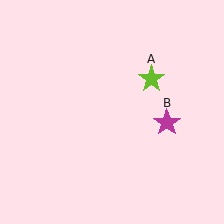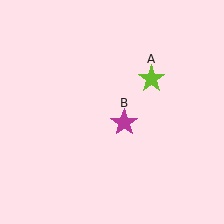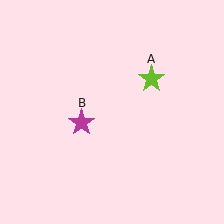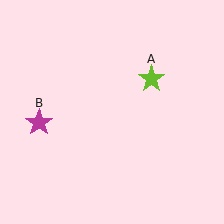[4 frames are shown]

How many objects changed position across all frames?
1 object changed position: magenta star (object B).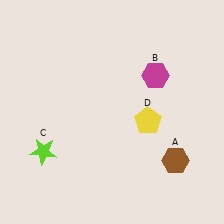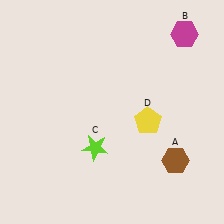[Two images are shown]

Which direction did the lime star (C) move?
The lime star (C) moved right.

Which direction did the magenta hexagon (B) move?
The magenta hexagon (B) moved up.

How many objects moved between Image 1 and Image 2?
2 objects moved between the two images.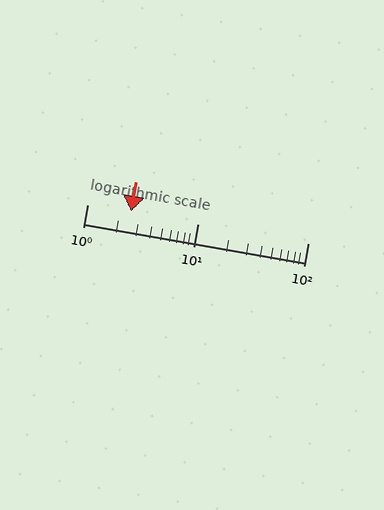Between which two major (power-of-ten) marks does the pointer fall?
The pointer is between 1 and 10.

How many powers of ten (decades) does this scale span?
The scale spans 2 decades, from 1 to 100.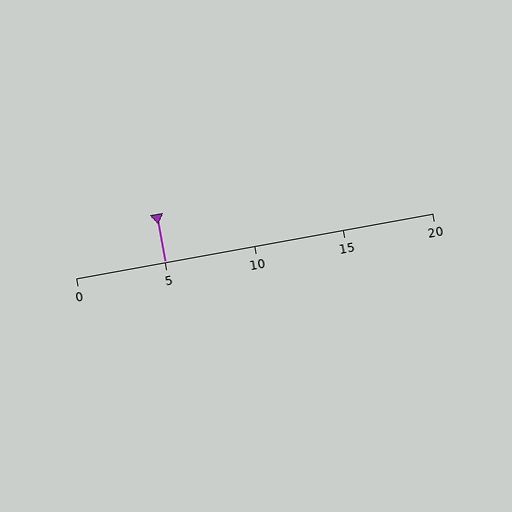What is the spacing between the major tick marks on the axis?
The major ticks are spaced 5 apart.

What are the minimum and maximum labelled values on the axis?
The axis runs from 0 to 20.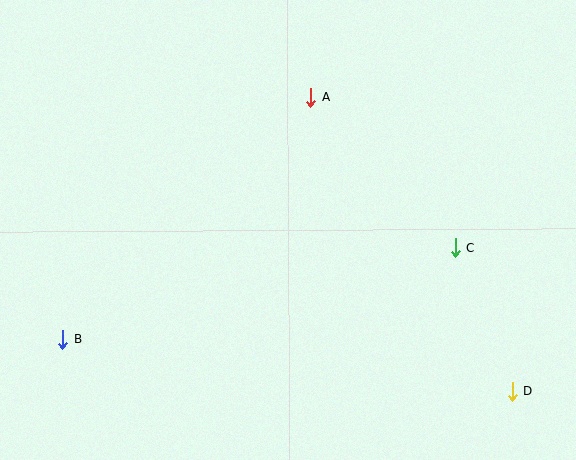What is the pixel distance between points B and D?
The distance between B and D is 453 pixels.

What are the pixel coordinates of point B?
Point B is at (62, 340).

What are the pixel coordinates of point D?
Point D is at (512, 391).